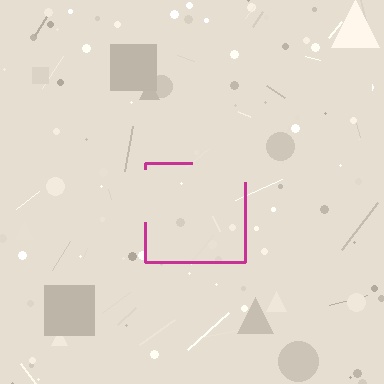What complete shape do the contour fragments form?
The contour fragments form a square.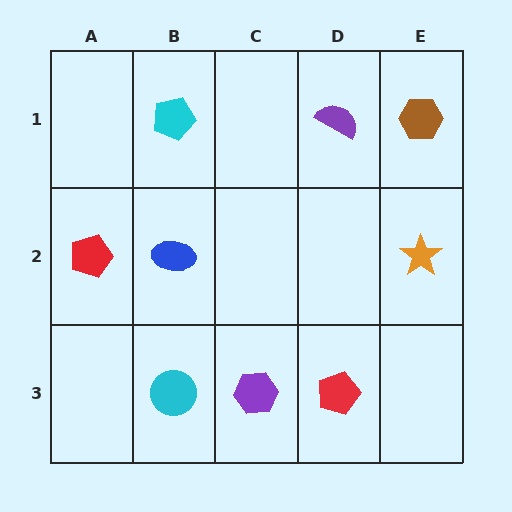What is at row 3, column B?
A cyan circle.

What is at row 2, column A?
A red pentagon.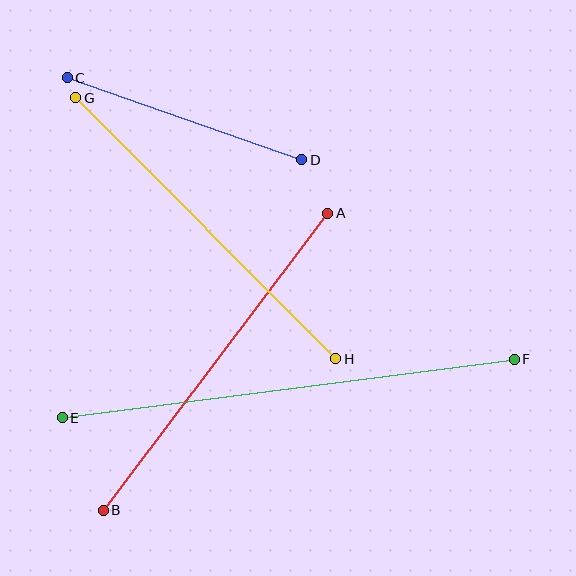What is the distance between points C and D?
The distance is approximately 249 pixels.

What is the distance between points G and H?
The distance is approximately 369 pixels.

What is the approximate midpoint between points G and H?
The midpoint is at approximately (206, 228) pixels.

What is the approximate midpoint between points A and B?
The midpoint is at approximately (216, 362) pixels.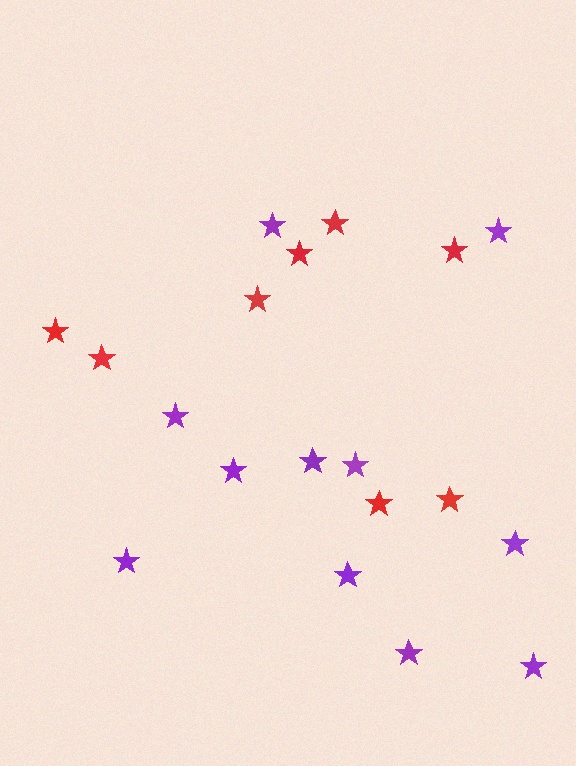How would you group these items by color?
There are 2 groups: one group of purple stars (11) and one group of red stars (8).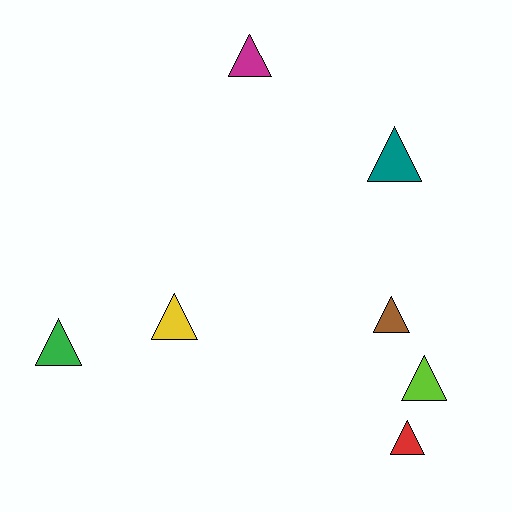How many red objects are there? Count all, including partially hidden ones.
There is 1 red object.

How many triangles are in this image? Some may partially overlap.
There are 7 triangles.